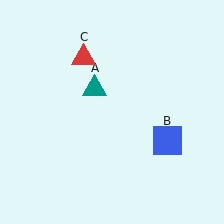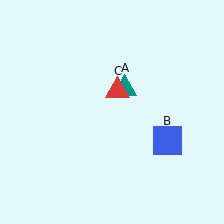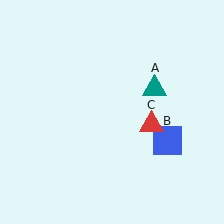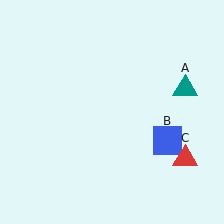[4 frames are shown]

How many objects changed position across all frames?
2 objects changed position: teal triangle (object A), red triangle (object C).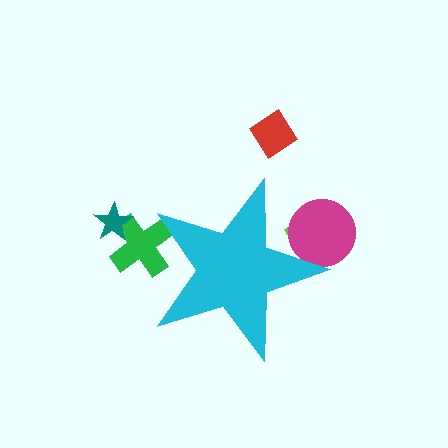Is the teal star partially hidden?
No, the teal star is fully visible.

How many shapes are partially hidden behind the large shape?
3 shapes are partially hidden.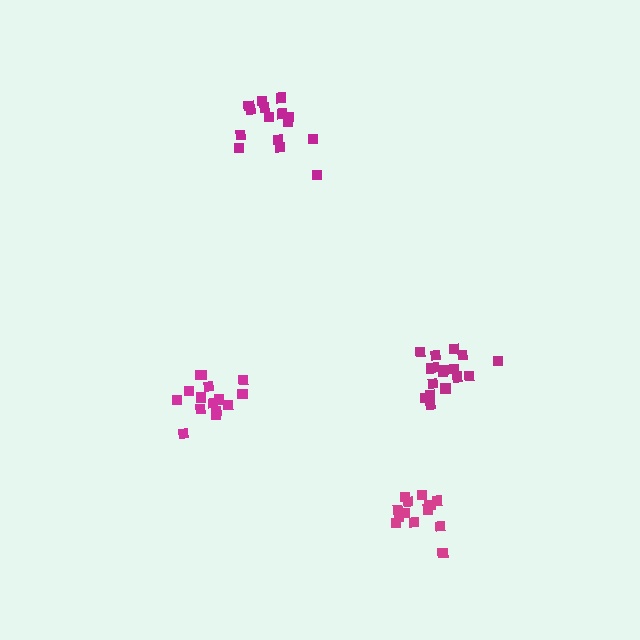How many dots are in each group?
Group 1: 15 dots, Group 2: 17 dots, Group 3: 13 dots, Group 4: 15 dots (60 total).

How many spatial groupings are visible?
There are 4 spatial groupings.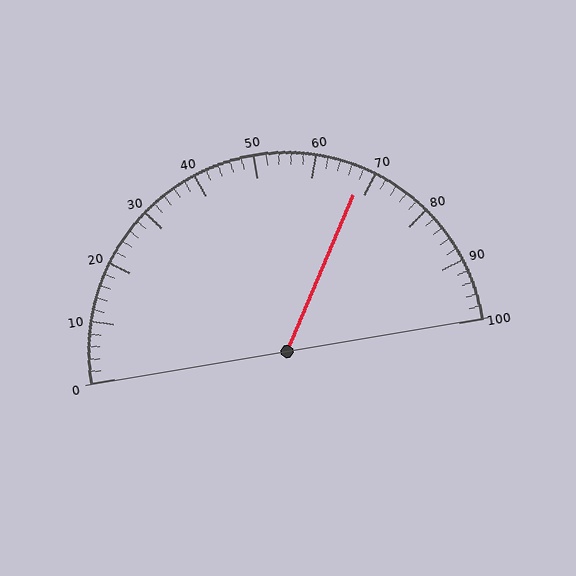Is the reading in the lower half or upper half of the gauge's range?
The reading is in the upper half of the range (0 to 100).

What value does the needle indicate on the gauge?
The needle indicates approximately 68.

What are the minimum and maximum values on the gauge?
The gauge ranges from 0 to 100.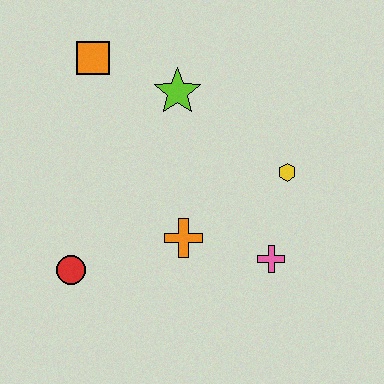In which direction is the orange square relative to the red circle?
The orange square is above the red circle.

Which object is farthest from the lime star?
The red circle is farthest from the lime star.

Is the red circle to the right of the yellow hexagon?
No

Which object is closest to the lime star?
The orange square is closest to the lime star.